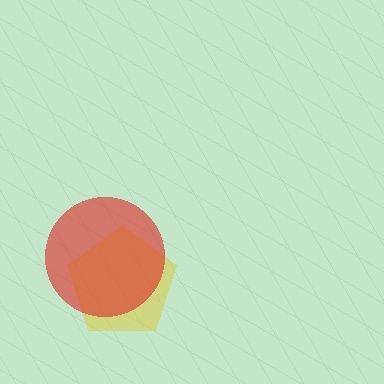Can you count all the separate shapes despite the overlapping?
Yes, there are 2 separate shapes.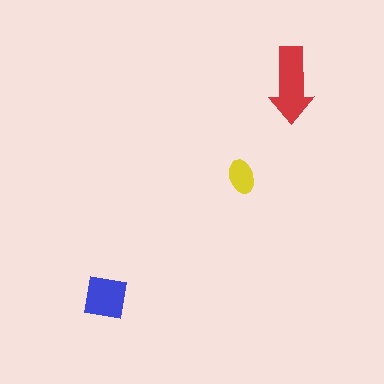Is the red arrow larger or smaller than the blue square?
Larger.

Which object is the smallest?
The yellow ellipse.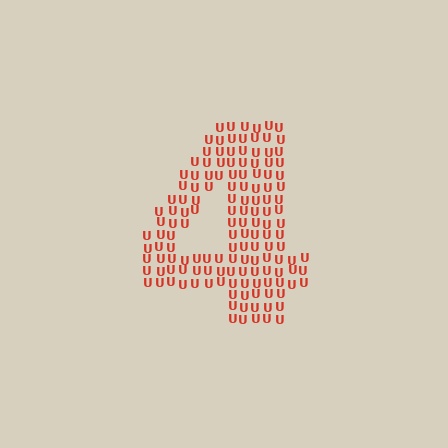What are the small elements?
The small elements are letter U's.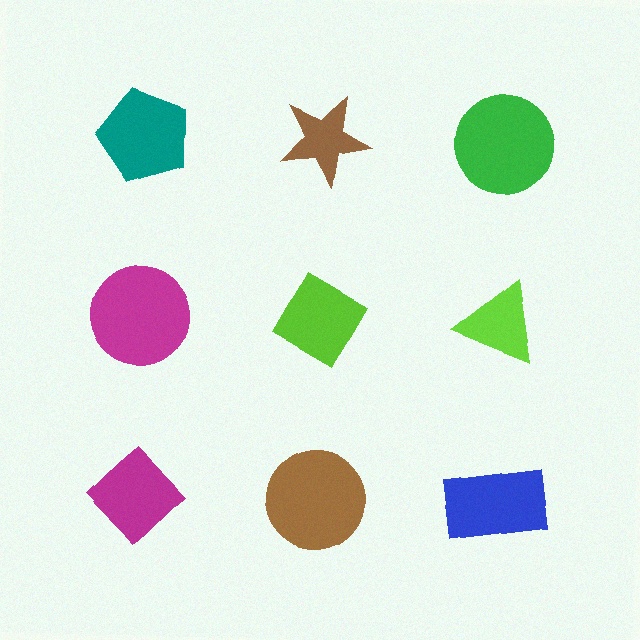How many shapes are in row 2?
3 shapes.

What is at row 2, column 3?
A lime triangle.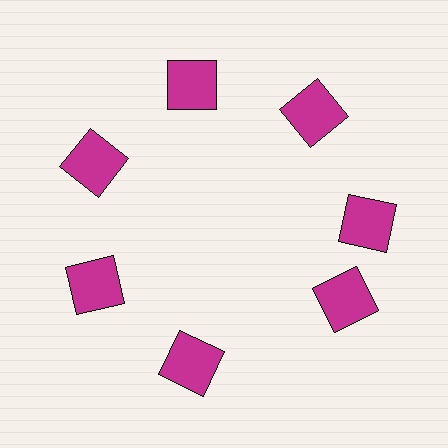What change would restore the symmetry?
The symmetry would be restored by rotating it back into even spacing with its neighbors so that all 7 squares sit at equal angles and equal distance from the center.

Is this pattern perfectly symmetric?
No. The 7 magenta squares are arranged in a ring, but one element near the 5 o'clock position is rotated out of alignment along the ring, breaking the 7-fold rotational symmetry.